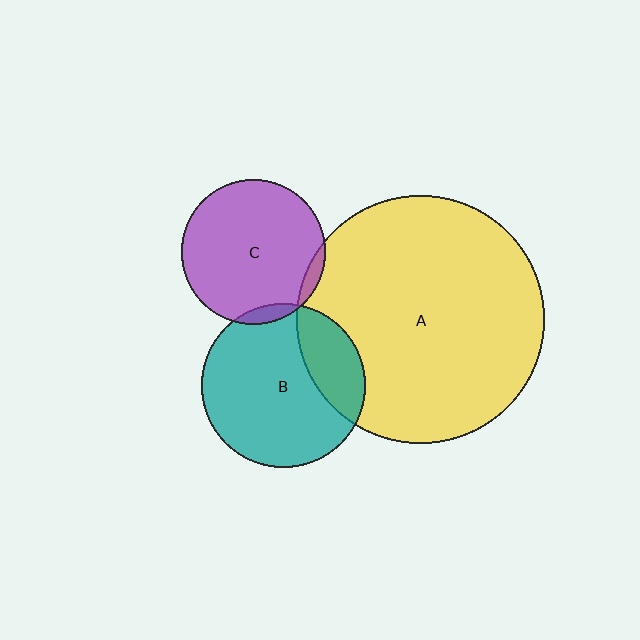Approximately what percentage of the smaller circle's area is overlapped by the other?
Approximately 5%.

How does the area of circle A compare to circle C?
Approximately 2.9 times.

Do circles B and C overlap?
Yes.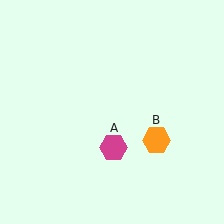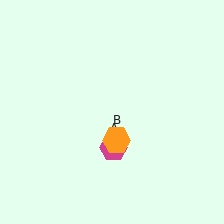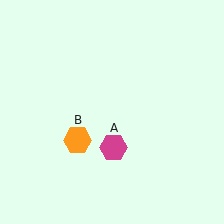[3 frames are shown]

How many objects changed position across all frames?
1 object changed position: orange hexagon (object B).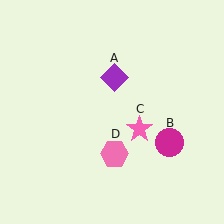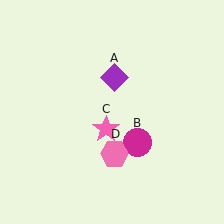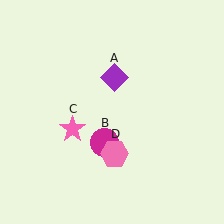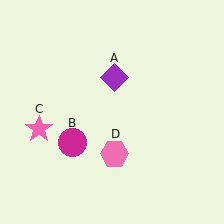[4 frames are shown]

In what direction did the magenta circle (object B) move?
The magenta circle (object B) moved left.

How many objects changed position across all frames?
2 objects changed position: magenta circle (object B), pink star (object C).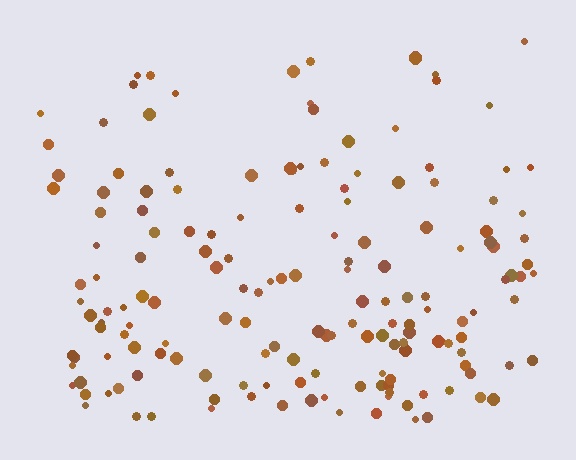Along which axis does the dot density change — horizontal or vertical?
Vertical.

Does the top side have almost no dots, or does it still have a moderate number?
Still a moderate number, just noticeably fewer than the bottom.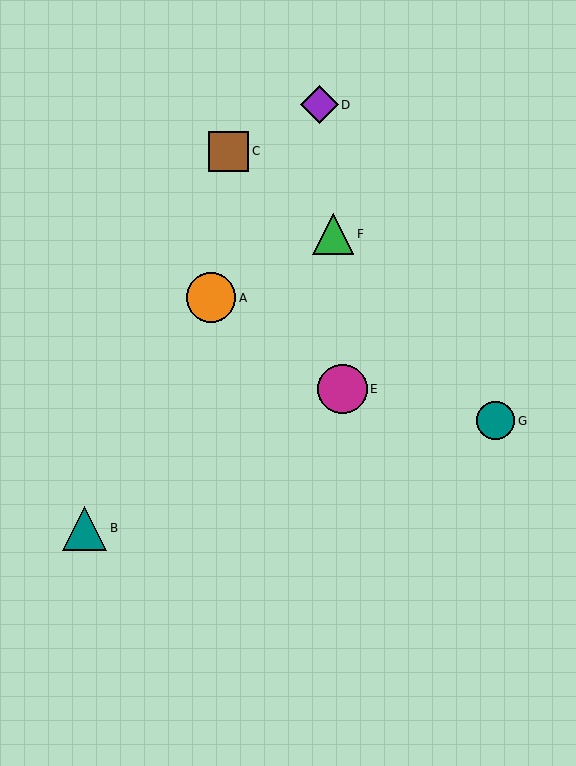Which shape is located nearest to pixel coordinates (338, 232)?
The green triangle (labeled F) at (333, 234) is nearest to that location.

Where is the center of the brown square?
The center of the brown square is at (229, 151).